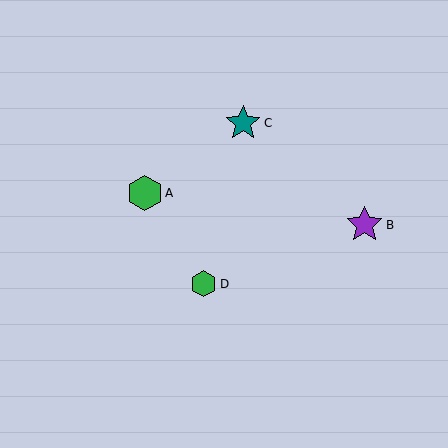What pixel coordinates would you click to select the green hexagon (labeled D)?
Click at (204, 284) to select the green hexagon D.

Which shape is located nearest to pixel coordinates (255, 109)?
The teal star (labeled C) at (243, 123) is nearest to that location.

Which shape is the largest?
The purple star (labeled B) is the largest.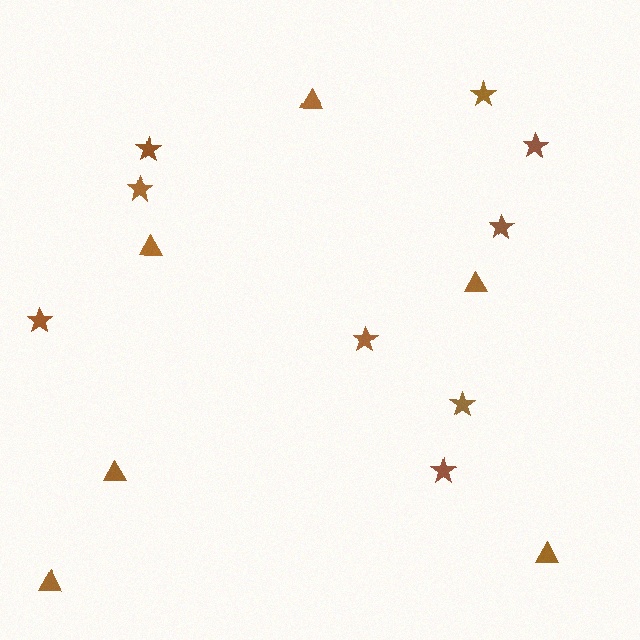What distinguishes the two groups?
There are 2 groups: one group of triangles (6) and one group of stars (9).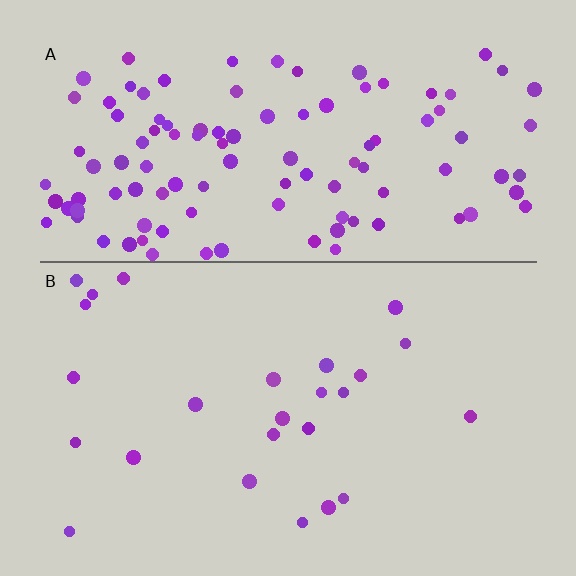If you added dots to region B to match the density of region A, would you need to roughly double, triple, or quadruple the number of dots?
Approximately quadruple.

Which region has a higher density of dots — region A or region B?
A (the top).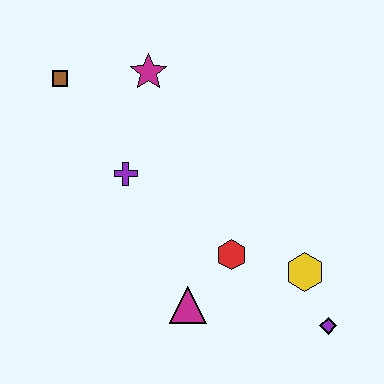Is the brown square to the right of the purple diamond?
No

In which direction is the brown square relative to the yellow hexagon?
The brown square is to the left of the yellow hexagon.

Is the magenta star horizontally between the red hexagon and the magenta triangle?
No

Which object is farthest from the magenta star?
The purple diamond is farthest from the magenta star.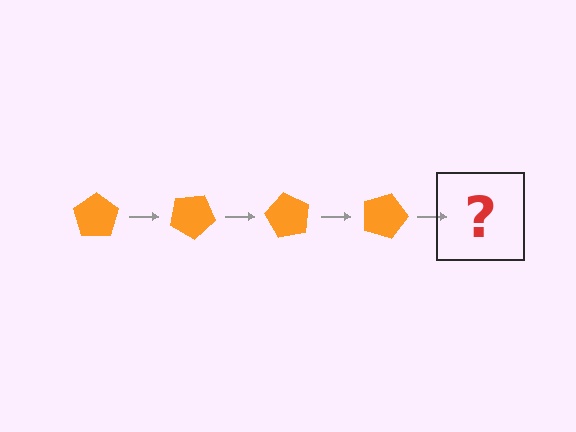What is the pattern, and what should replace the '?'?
The pattern is that the pentagon rotates 30 degrees each step. The '?' should be an orange pentagon rotated 120 degrees.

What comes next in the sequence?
The next element should be an orange pentagon rotated 120 degrees.